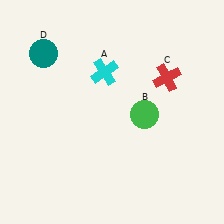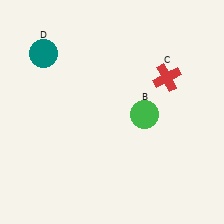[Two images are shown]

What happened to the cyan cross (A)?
The cyan cross (A) was removed in Image 2. It was in the top-left area of Image 1.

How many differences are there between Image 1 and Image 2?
There is 1 difference between the two images.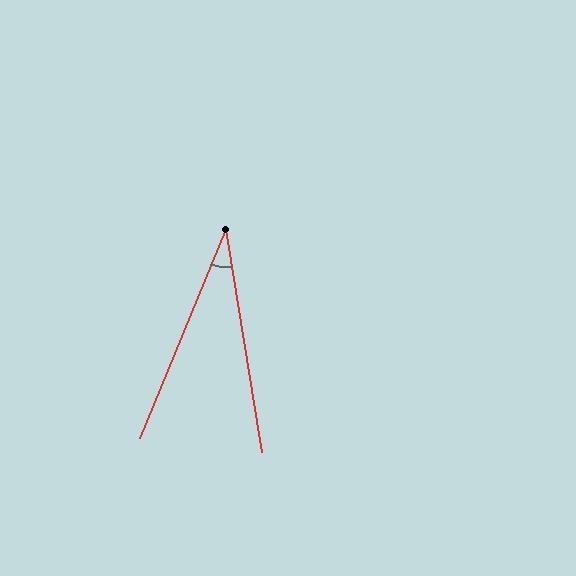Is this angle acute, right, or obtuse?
It is acute.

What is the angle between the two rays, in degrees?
Approximately 32 degrees.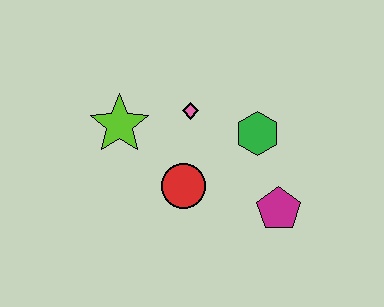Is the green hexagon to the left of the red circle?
No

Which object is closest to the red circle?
The pink diamond is closest to the red circle.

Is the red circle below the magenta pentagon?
No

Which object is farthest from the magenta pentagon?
The lime star is farthest from the magenta pentagon.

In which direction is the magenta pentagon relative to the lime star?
The magenta pentagon is to the right of the lime star.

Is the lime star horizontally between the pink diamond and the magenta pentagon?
No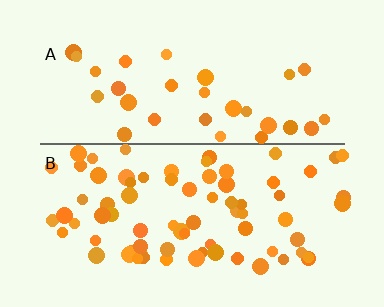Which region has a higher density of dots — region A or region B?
B (the bottom).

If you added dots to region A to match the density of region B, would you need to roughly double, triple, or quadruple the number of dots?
Approximately double.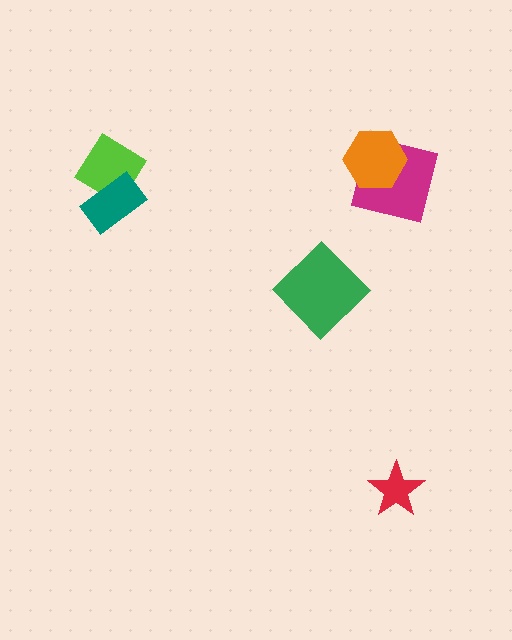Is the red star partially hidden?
No, no other shape covers it.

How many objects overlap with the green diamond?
0 objects overlap with the green diamond.